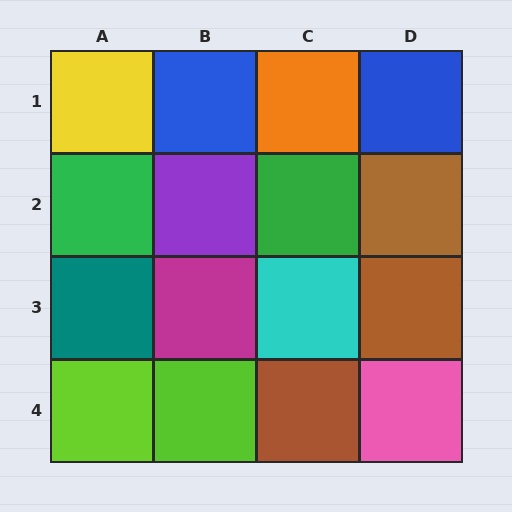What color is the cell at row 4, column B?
Lime.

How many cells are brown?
3 cells are brown.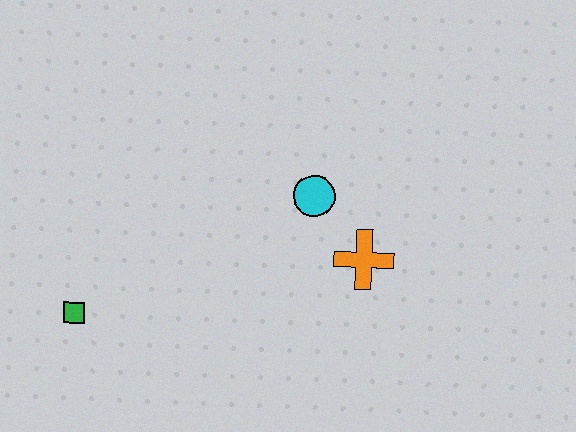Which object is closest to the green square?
The cyan circle is closest to the green square.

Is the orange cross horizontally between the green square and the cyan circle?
No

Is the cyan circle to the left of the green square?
No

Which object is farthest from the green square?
The orange cross is farthest from the green square.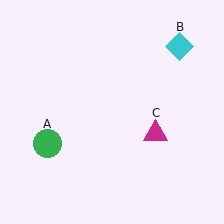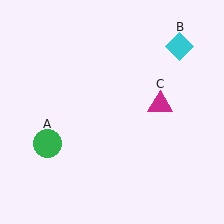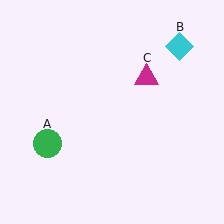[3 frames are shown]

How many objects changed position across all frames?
1 object changed position: magenta triangle (object C).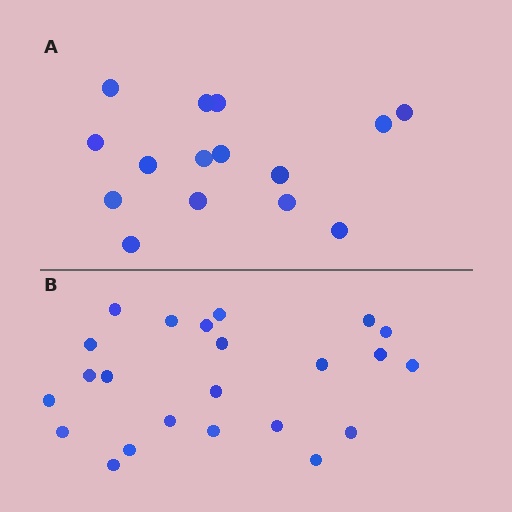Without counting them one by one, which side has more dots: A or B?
Region B (the bottom region) has more dots.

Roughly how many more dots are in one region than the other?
Region B has roughly 8 or so more dots than region A.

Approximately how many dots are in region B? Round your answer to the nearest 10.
About 20 dots. (The exact count is 23, which rounds to 20.)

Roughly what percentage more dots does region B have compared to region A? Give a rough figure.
About 55% more.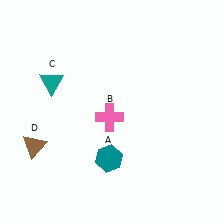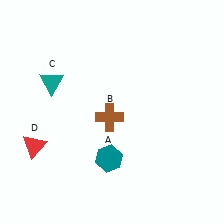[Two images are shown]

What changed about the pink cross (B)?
In Image 1, B is pink. In Image 2, it changed to brown.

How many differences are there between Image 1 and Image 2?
There are 2 differences between the two images.